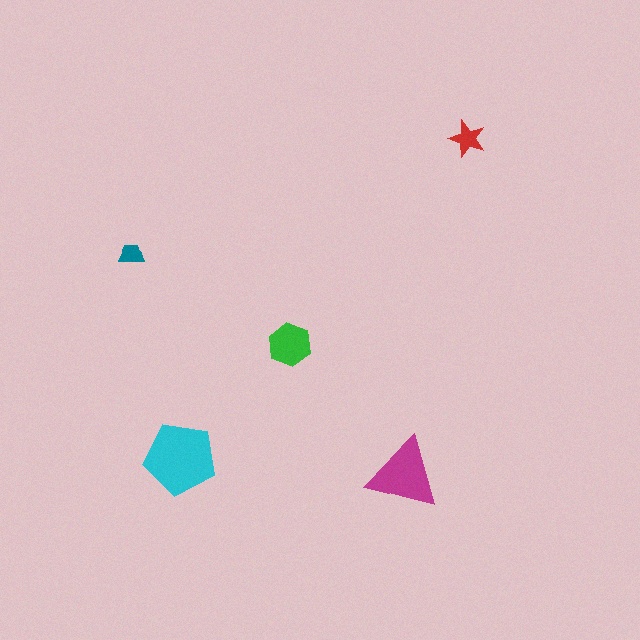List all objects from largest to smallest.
The cyan pentagon, the magenta triangle, the green hexagon, the red star, the teal trapezoid.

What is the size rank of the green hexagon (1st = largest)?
3rd.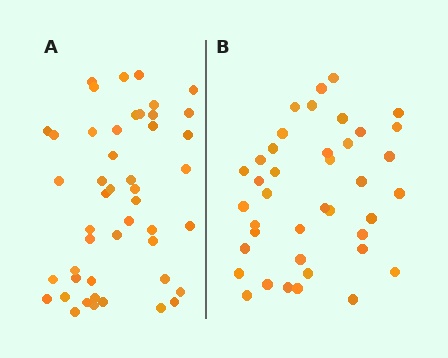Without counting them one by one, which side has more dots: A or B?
Region A (the left region) has more dots.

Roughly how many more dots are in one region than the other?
Region A has roughly 8 or so more dots than region B.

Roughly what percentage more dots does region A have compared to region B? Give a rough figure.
About 20% more.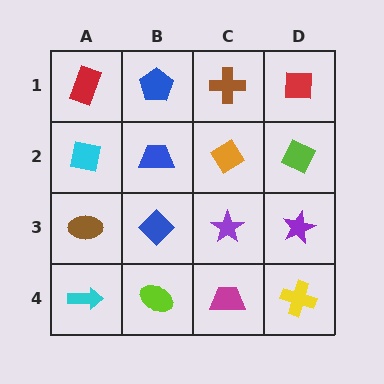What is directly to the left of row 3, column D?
A purple star.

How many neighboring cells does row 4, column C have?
3.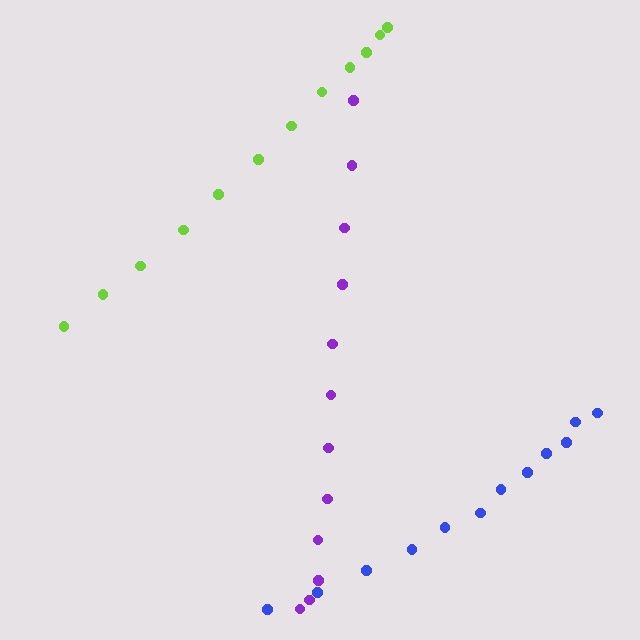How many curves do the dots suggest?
There are 3 distinct paths.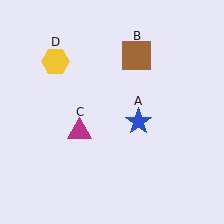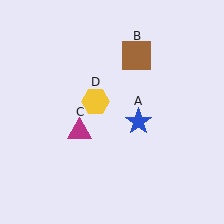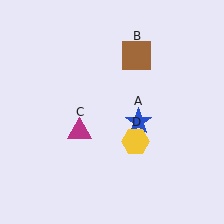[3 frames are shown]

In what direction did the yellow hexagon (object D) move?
The yellow hexagon (object D) moved down and to the right.